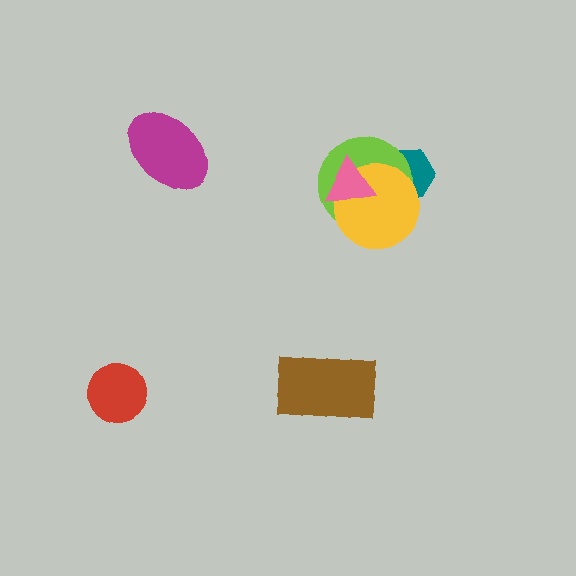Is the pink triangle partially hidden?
No, no other shape covers it.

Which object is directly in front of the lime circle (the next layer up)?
The yellow circle is directly in front of the lime circle.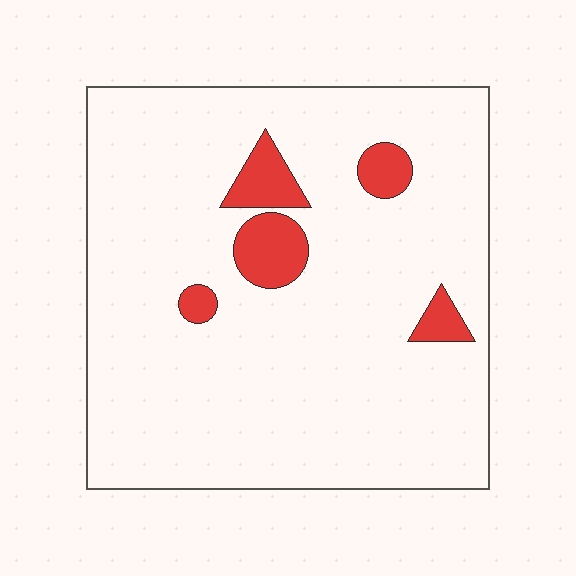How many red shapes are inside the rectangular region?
5.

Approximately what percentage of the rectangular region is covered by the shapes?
Approximately 10%.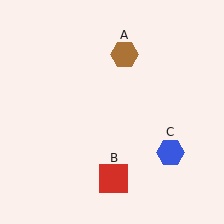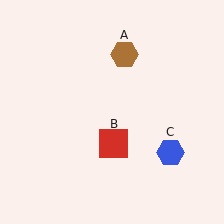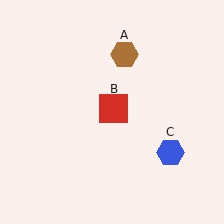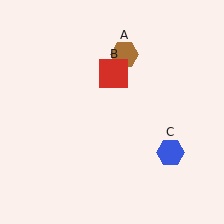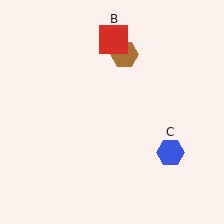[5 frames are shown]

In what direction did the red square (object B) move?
The red square (object B) moved up.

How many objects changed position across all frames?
1 object changed position: red square (object B).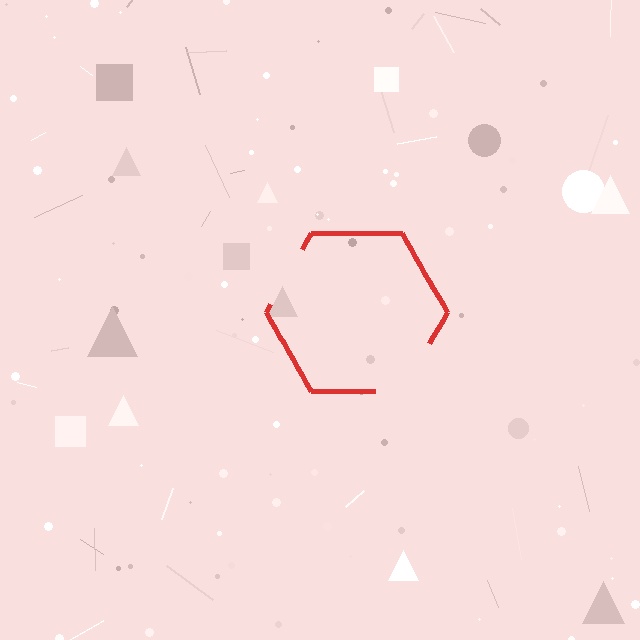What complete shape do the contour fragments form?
The contour fragments form a hexagon.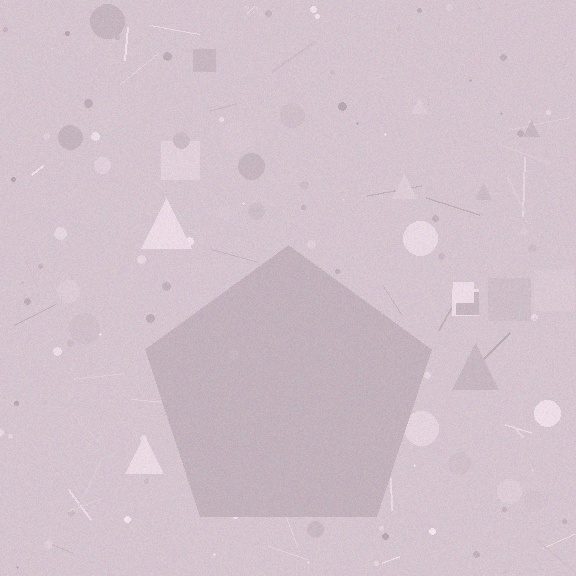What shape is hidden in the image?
A pentagon is hidden in the image.